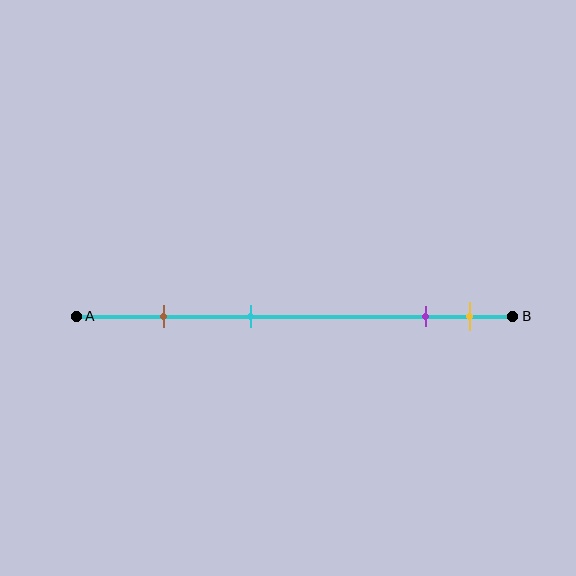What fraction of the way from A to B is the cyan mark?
The cyan mark is approximately 40% (0.4) of the way from A to B.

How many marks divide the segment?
There are 4 marks dividing the segment.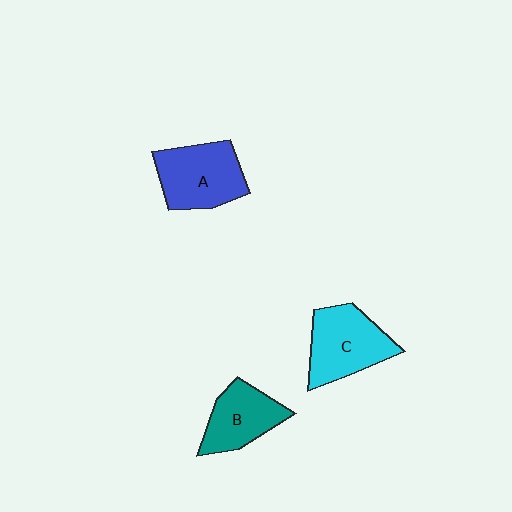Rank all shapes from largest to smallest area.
From largest to smallest: A (blue), C (cyan), B (teal).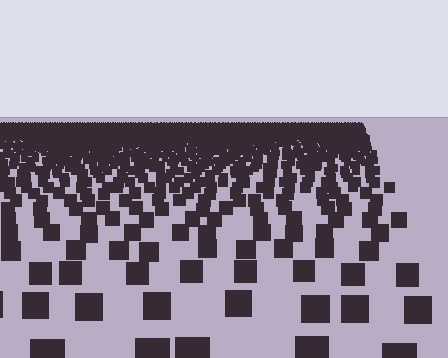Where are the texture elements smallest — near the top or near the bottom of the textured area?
Near the top.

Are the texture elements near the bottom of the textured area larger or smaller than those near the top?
Larger. Near the bottom, elements are closer to the viewer and appear at a bigger on-screen size.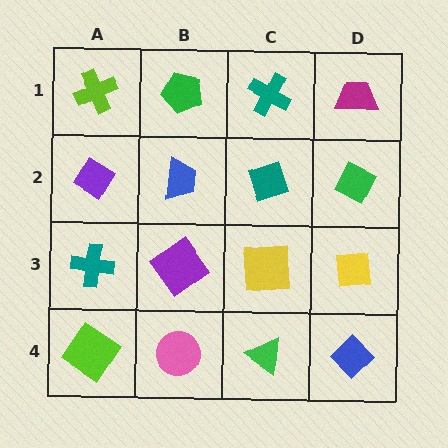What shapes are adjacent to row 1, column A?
A purple diamond (row 2, column A), a green pentagon (row 1, column B).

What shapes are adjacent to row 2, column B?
A green pentagon (row 1, column B), a purple diamond (row 3, column B), a purple diamond (row 2, column A), a teal diamond (row 2, column C).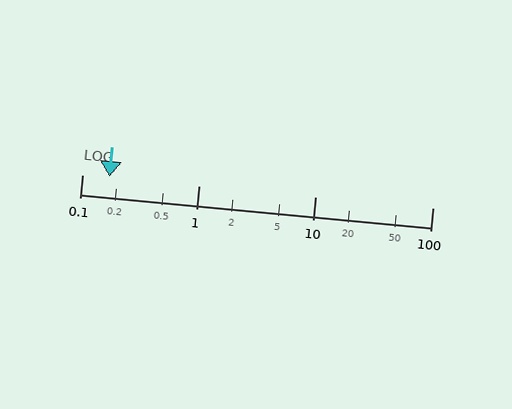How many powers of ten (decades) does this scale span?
The scale spans 3 decades, from 0.1 to 100.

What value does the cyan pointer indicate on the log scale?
The pointer indicates approximately 0.17.